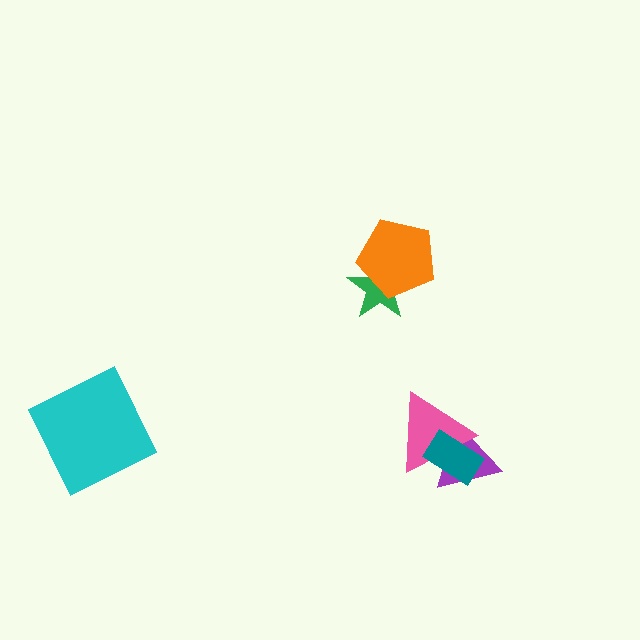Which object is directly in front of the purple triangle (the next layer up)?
The pink triangle is directly in front of the purple triangle.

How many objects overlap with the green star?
1 object overlaps with the green star.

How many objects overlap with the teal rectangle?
2 objects overlap with the teal rectangle.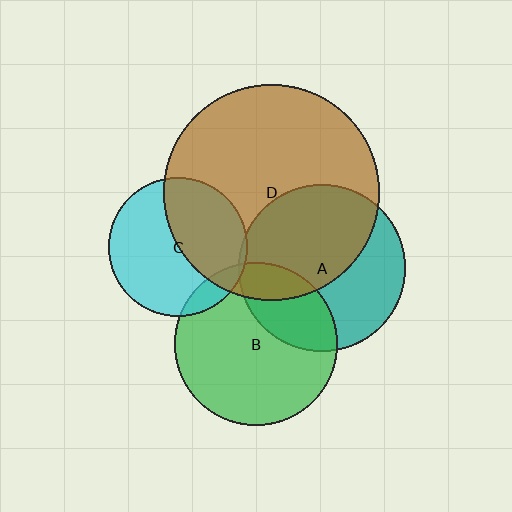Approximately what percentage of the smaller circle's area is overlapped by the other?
Approximately 30%.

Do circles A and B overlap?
Yes.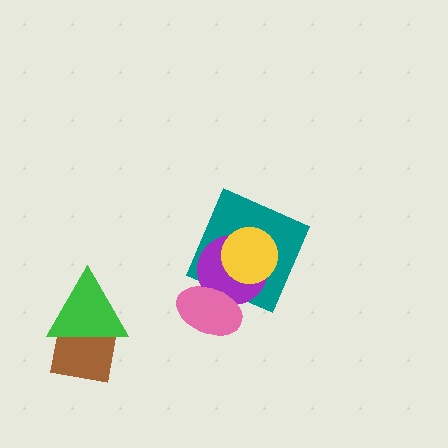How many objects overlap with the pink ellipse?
2 objects overlap with the pink ellipse.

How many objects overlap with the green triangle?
1 object overlaps with the green triangle.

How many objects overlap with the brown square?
1 object overlaps with the brown square.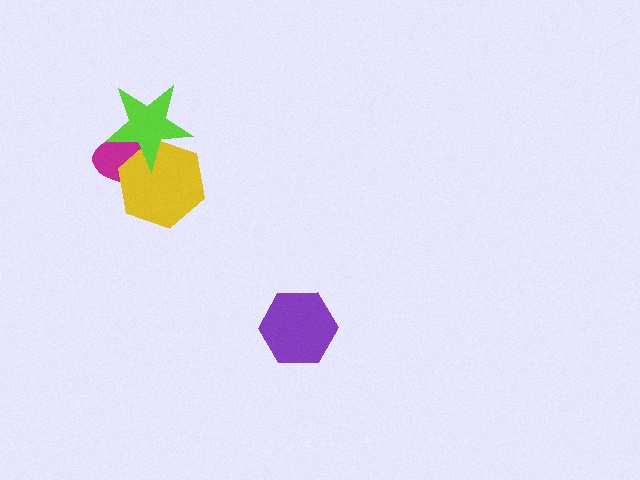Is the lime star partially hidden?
No, no other shape covers it.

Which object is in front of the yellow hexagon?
The lime star is in front of the yellow hexagon.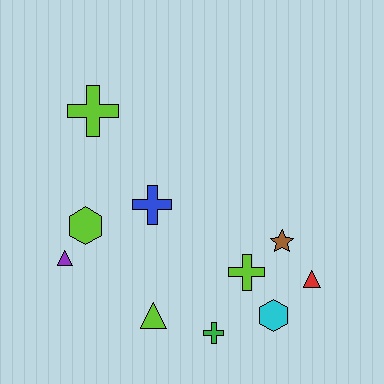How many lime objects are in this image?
There are 4 lime objects.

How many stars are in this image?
There is 1 star.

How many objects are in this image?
There are 10 objects.